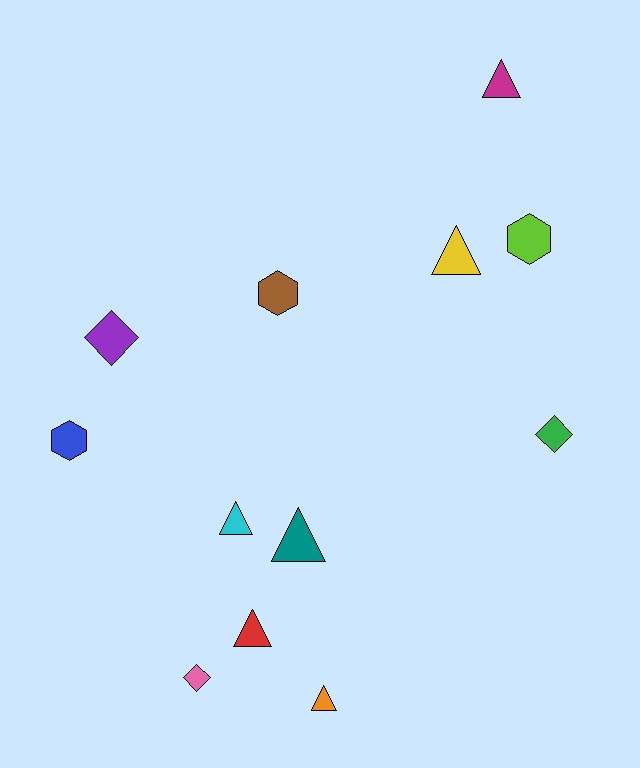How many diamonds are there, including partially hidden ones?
There are 3 diamonds.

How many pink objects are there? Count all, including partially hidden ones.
There is 1 pink object.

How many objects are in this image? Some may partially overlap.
There are 12 objects.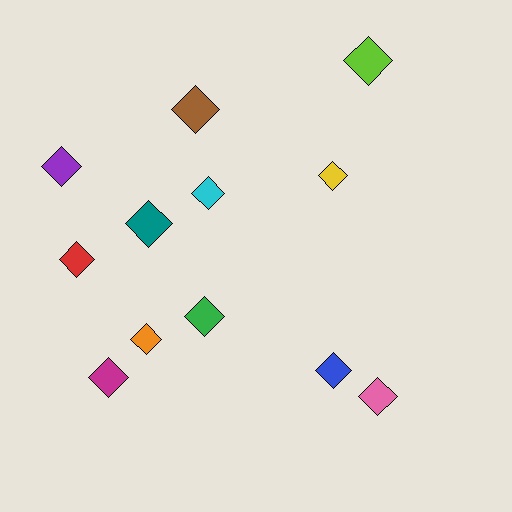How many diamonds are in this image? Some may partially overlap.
There are 12 diamonds.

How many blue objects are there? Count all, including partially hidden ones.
There is 1 blue object.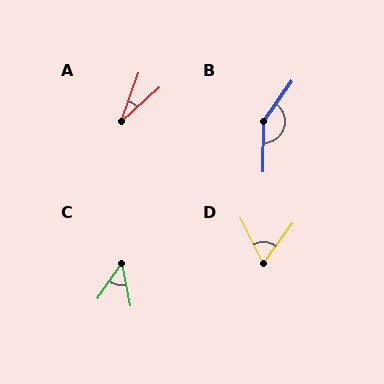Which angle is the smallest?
A, at approximately 28 degrees.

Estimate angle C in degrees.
Approximately 45 degrees.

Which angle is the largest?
B, at approximately 145 degrees.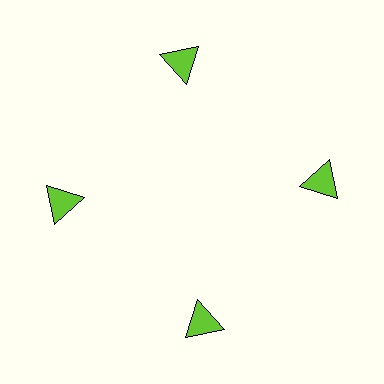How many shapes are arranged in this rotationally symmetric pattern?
There are 4 shapes, arranged in 4 groups of 1.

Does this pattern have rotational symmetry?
Yes, this pattern has 4-fold rotational symmetry. It looks the same after rotating 90 degrees around the center.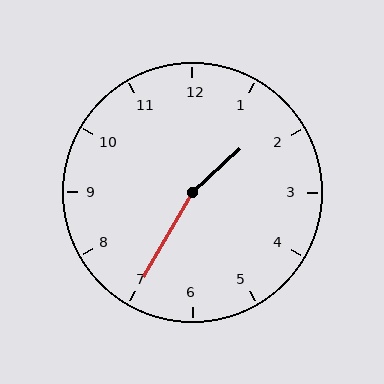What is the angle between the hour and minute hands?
Approximately 162 degrees.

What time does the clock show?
1:35.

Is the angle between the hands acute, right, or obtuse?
It is obtuse.